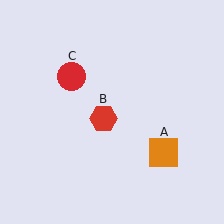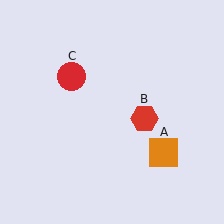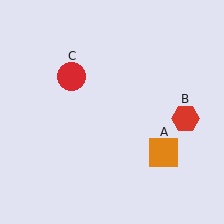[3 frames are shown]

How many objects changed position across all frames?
1 object changed position: red hexagon (object B).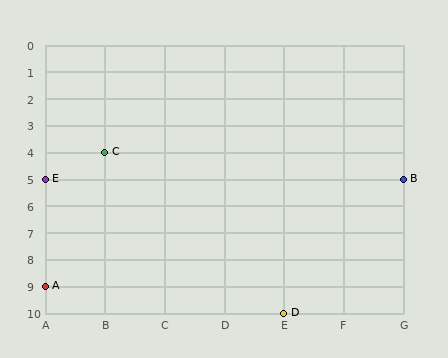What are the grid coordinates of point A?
Point A is at grid coordinates (A, 9).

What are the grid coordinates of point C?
Point C is at grid coordinates (B, 4).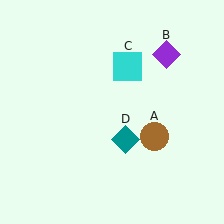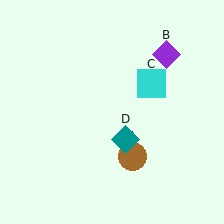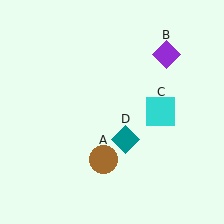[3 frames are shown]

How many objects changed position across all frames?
2 objects changed position: brown circle (object A), cyan square (object C).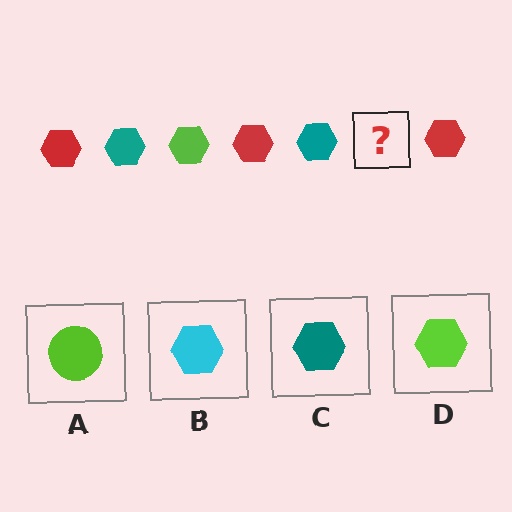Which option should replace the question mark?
Option D.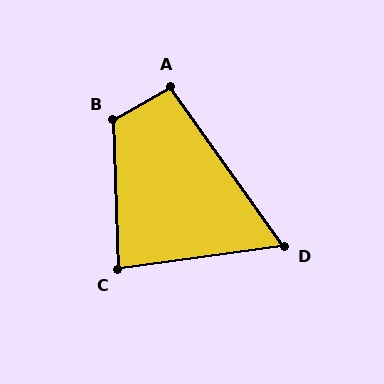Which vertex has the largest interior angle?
B, at approximately 118 degrees.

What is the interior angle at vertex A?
Approximately 96 degrees (obtuse).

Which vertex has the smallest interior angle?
D, at approximately 62 degrees.